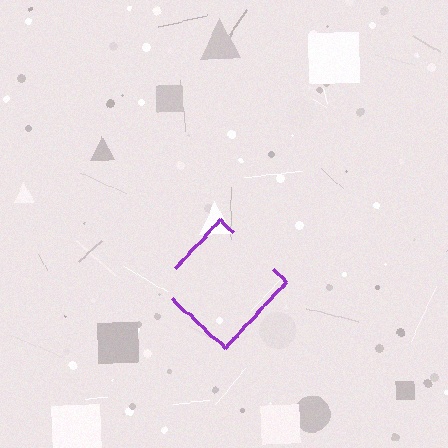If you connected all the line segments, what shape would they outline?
They would outline a diamond.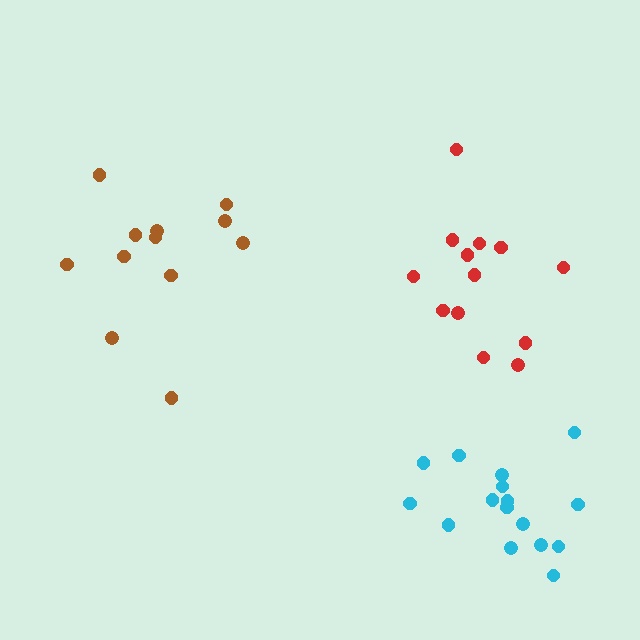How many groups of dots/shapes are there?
There are 3 groups.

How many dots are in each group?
Group 1: 16 dots, Group 2: 12 dots, Group 3: 13 dots (41 total).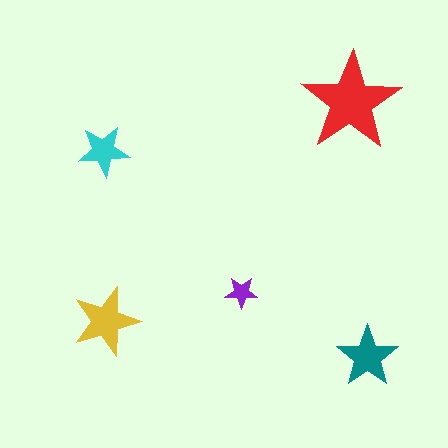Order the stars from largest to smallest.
the red one, the yellow one, the teal one, the cyan one, the purple one.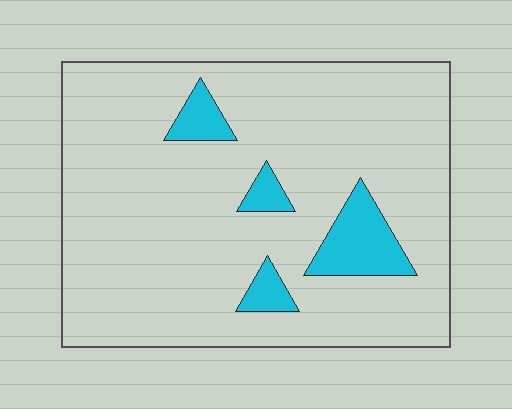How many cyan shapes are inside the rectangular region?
4.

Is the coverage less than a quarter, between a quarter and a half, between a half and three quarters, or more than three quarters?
Less than a quarter.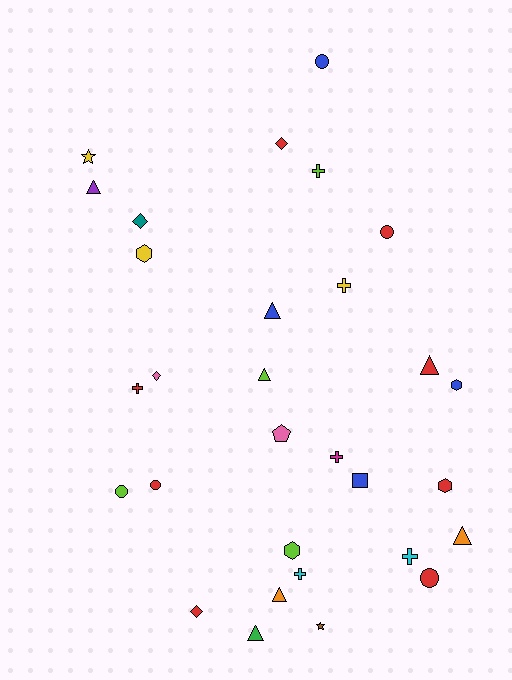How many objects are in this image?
There are 30 objects.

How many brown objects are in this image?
There is 1 brown object.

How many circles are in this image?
There are 5 circles.